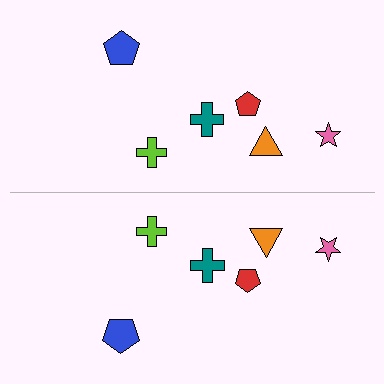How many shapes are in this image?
There are 12 shapes in this image.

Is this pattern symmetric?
Yes, this pattern has bilateral (reflection) symmetry.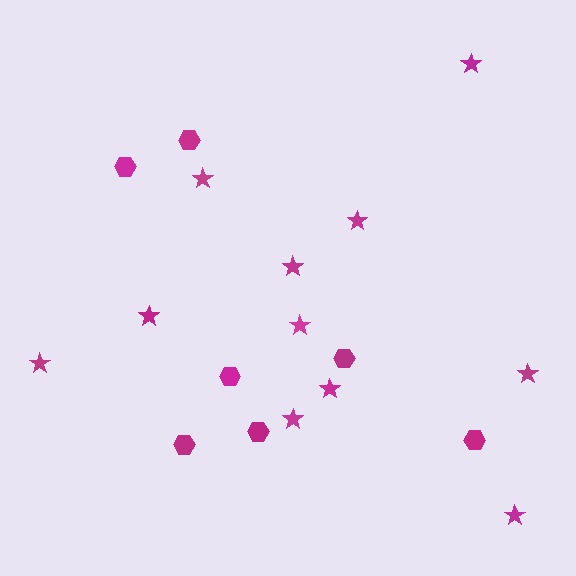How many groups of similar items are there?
There are 2 groups: one group of stars (11) and one group of hexagons (7).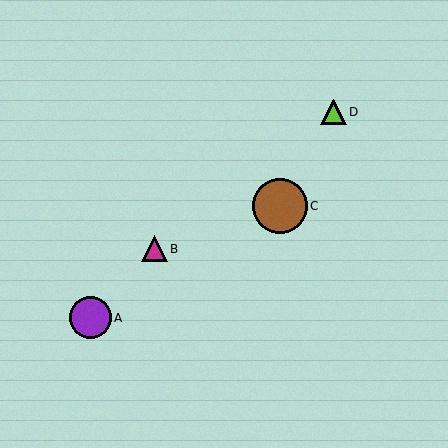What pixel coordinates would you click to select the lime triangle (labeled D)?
Click at (333, 112) to select the lime triangle D.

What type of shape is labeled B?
Shape B is a magenta triangle.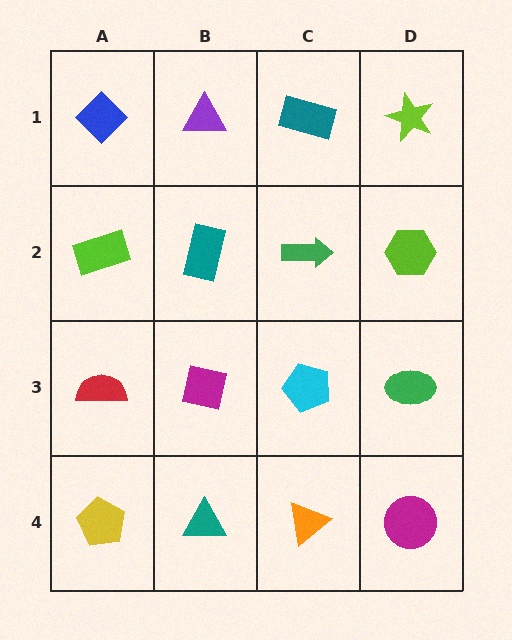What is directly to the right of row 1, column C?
A lime star.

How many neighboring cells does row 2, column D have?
3.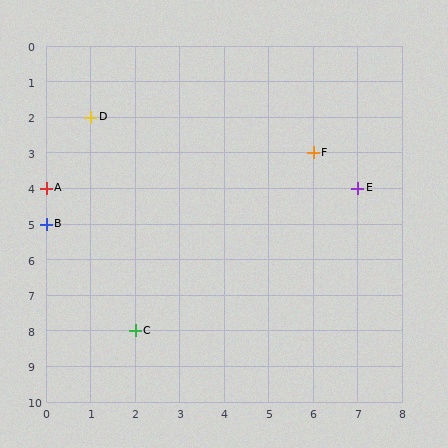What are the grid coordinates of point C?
Point C is at grid coordinates (2, 8).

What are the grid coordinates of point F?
Point F is at grid coordinates (6, 3).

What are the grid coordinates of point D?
Point D is at grid coordinates (1, 2).